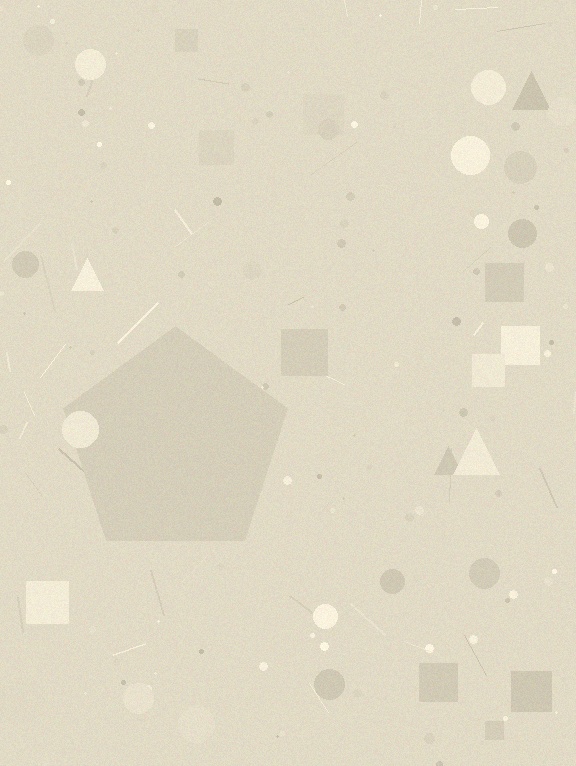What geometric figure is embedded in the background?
A pentagon is embedded in the background.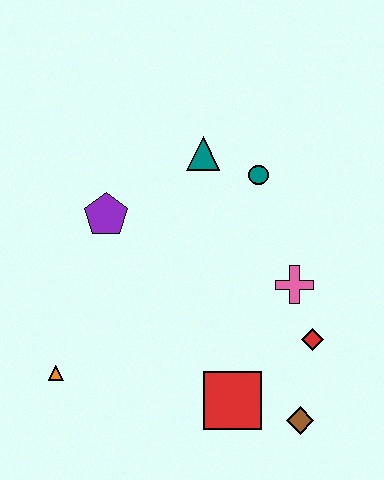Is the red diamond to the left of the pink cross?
No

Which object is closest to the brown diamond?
The red square is closest to the brown diamond.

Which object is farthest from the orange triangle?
The teal circle is farthest from the orange triangle.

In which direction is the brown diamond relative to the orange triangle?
The brown diamond is to the right of the orange triangle.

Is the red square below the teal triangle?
Yes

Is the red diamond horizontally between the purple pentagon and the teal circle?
No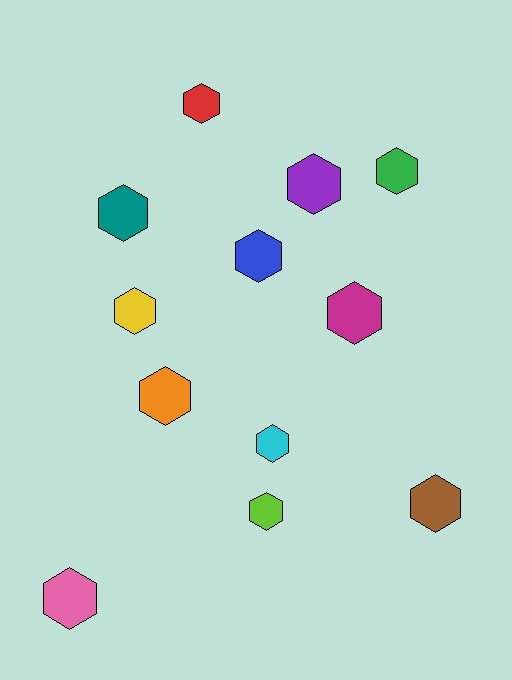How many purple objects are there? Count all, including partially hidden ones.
There is 1 purple object.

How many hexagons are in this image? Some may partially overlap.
There are 12 hexagons.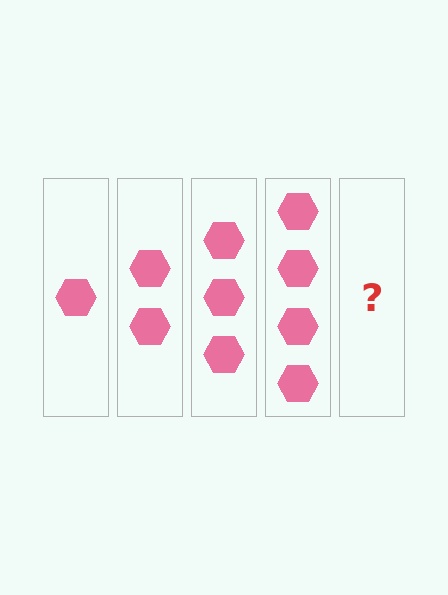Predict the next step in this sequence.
The next step is 5 hexagons.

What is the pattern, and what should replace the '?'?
The pattern is that each step adds one more hexagon. The '?' should be 5 hexagons.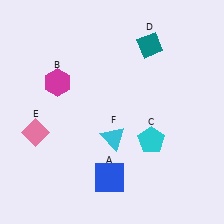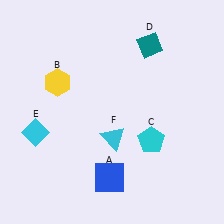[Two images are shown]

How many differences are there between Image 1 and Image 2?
There are 2 differences between the two images.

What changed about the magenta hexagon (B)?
In Image 1, B is magenta. In Image 2, it changed to yellow.